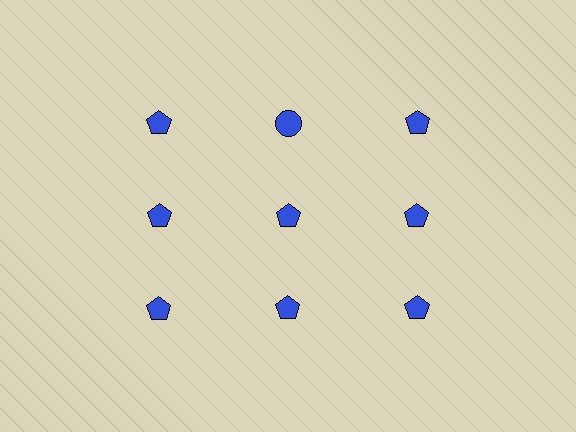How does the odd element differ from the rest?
It has a different shape: circle instead of pentagon.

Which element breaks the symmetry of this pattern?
The blue circle in the top row, second from left column breaks the symmetry. All other shapes are blue pentagons.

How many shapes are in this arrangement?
There are 9 shapes arranged in a grid pattern.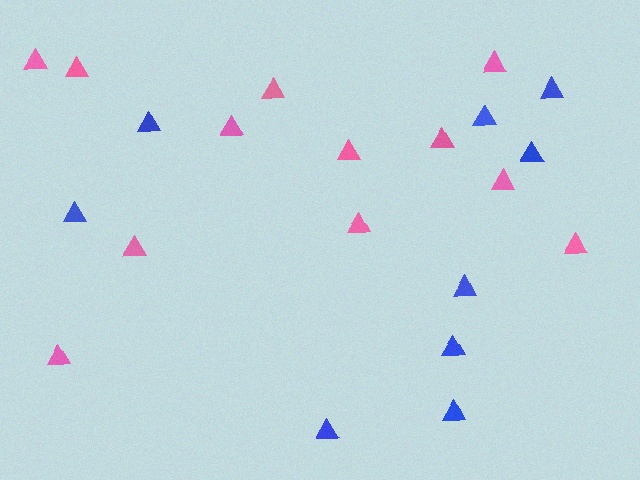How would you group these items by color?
There are 2 groups: one group of blue triangles (9) and one group of pink triangles (12).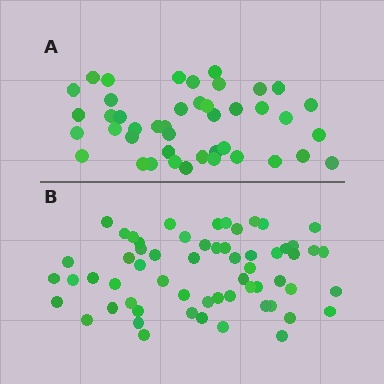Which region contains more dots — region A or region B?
Region B (the bottom region) has more dots.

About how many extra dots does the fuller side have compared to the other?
Region B has approximately 15 more dots than region A.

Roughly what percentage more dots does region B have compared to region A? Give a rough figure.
About 40% more.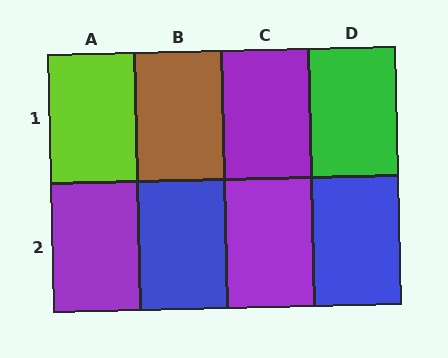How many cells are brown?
1 cell is brown.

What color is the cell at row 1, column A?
Lime.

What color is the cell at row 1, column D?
Green.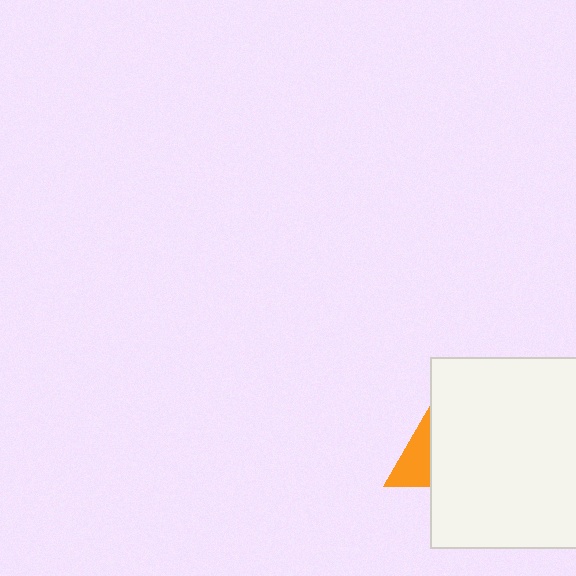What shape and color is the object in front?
The object in front is a white rectangle.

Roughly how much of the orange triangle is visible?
About half of it is visible (roughly 46%).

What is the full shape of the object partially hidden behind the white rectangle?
The partially hidden object is an orange triangle.